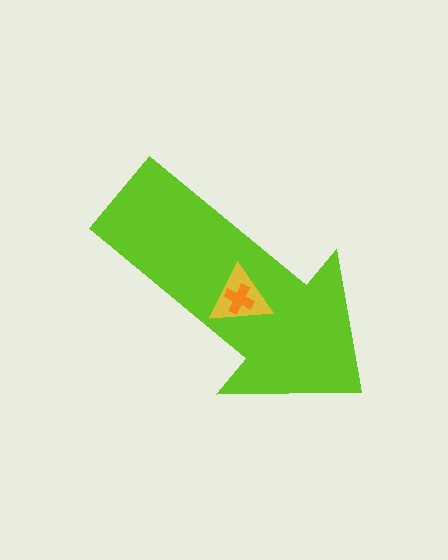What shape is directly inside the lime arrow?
The yellow triangle.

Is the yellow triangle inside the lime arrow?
Yes.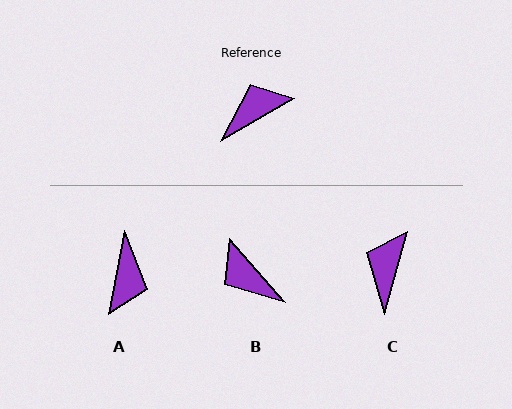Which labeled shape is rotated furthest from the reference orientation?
A, about 131 degrees away.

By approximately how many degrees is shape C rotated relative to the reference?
Approximately 44 degrees counter-clockwise.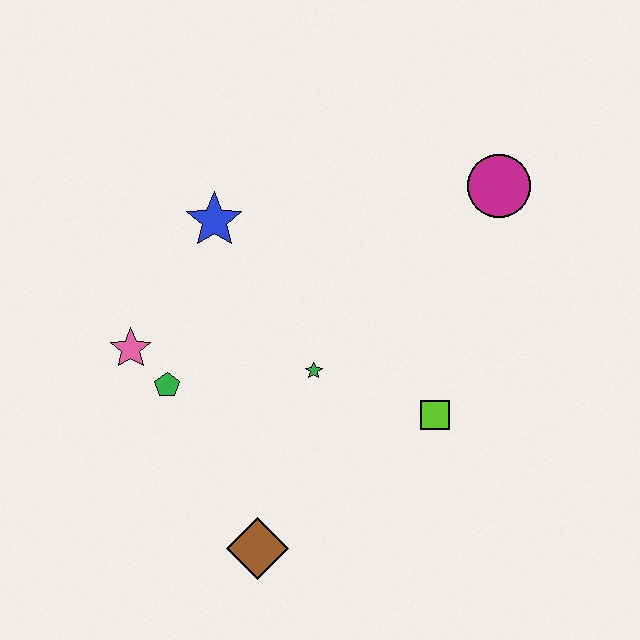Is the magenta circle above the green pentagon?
Yes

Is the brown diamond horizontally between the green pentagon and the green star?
Yes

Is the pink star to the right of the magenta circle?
No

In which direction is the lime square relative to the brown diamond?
The lime square is to the right of the brown diamond.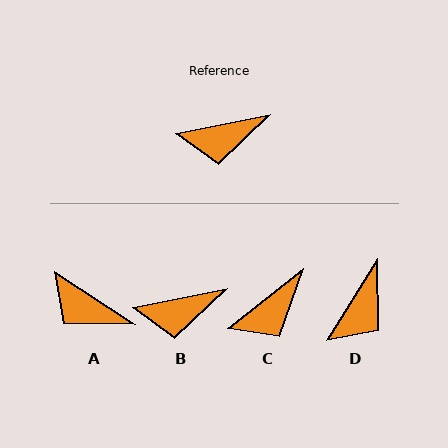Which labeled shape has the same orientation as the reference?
B.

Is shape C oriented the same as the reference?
No, it is off by about 27 degrees.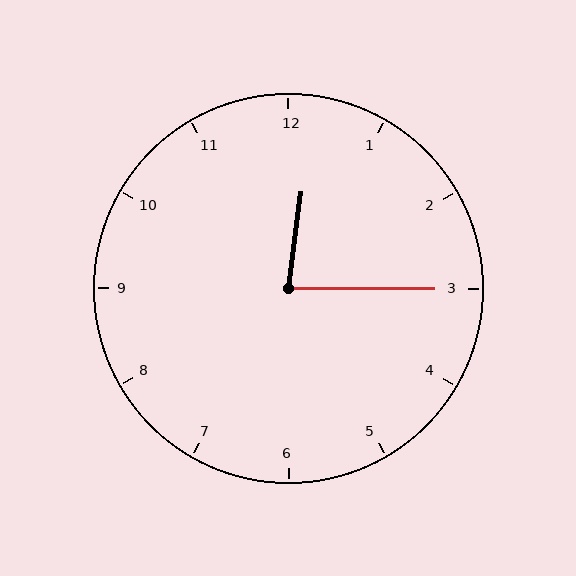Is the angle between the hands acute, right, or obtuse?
It is acute.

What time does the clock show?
12:15.